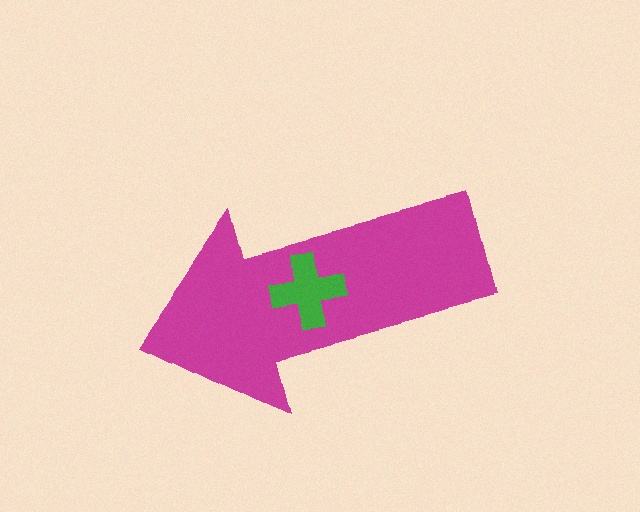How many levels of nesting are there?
2.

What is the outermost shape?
The magenta arrow.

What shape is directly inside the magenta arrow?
The green cross.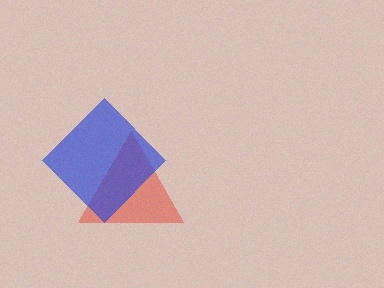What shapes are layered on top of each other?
The layered shapes are: a red triangle, a blue diamond.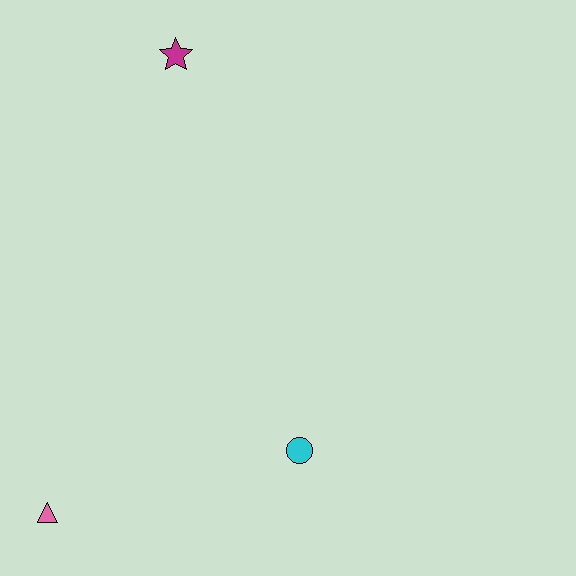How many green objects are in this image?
There are no green objects.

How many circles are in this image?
There is 1 circle.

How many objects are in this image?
There are 3 objects.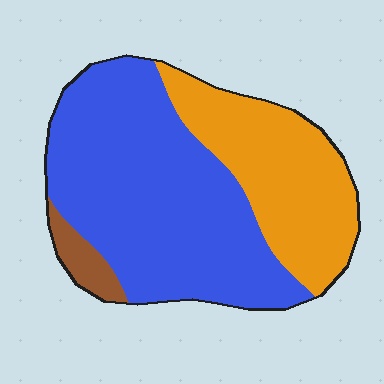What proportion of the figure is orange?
Orange takes up about one third (1/3) of the figure.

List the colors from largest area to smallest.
From largest to smallest: blue, orange, brown.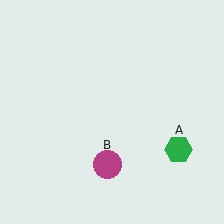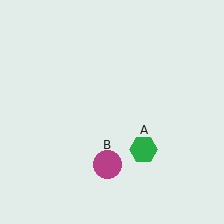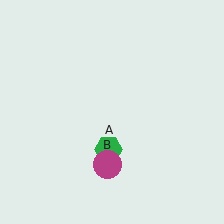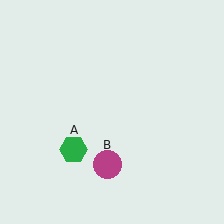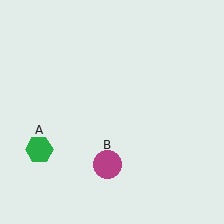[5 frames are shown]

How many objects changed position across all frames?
1 object changed position: green hexagon (object A).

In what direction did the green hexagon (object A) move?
The green hexagon (object A) moved left.